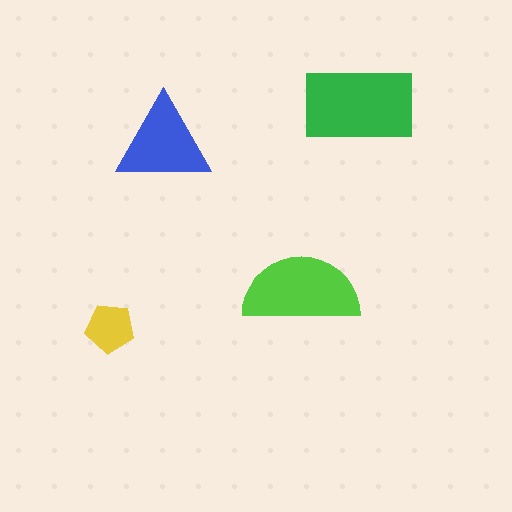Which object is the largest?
The green rectangle.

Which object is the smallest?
The yellow pentagon.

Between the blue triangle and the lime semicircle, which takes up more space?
The lime semicircle.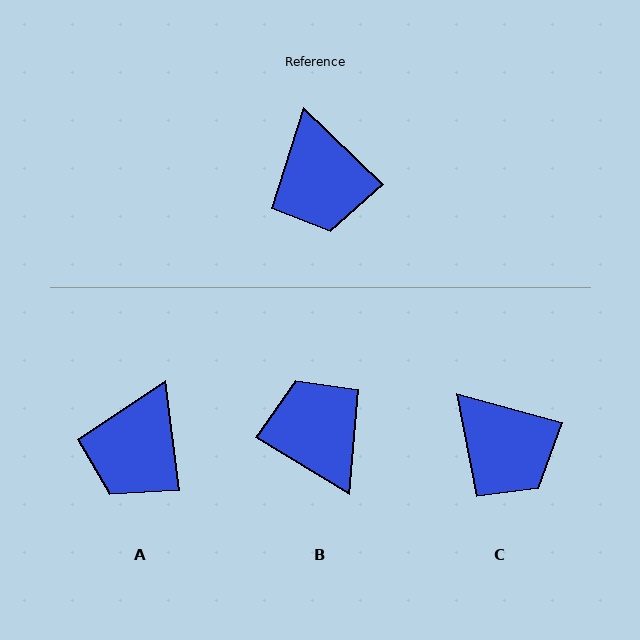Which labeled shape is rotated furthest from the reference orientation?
B, about 167 degrees away.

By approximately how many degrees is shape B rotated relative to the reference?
Approximately 167 degrees clockwise.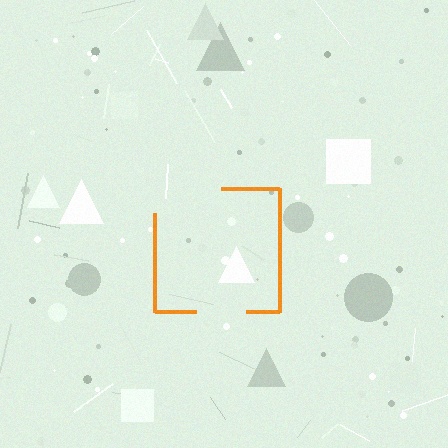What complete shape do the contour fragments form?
The contour fragments form a square.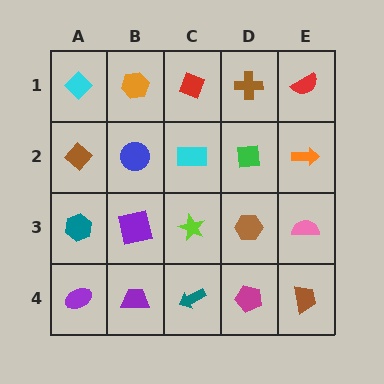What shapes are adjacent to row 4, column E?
A pink semicircle (row 3, column E), a magenta pentagon (row 4, column D).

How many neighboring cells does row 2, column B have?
4.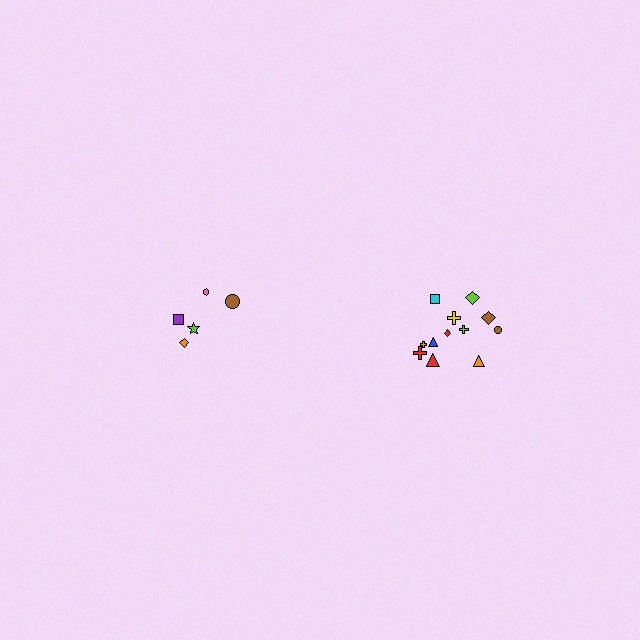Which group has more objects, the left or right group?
The right group.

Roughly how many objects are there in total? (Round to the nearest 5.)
Roughly 15 objects in total.